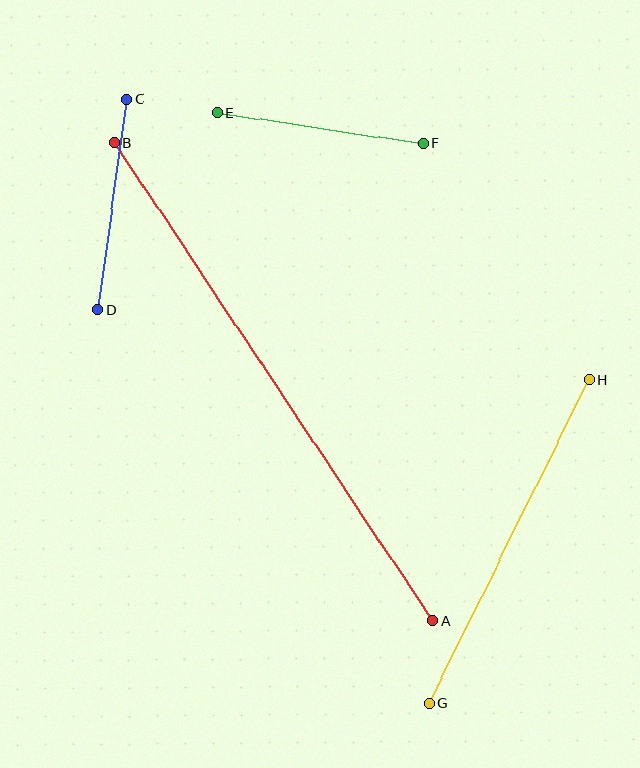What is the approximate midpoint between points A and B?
The midpoint is at approximately (273, 382) pixels.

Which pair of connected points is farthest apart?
Points A and B are farthest apart.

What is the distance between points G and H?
The distance is approximately 361 pixels.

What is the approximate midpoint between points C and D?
The midpoint is at approximately (112, 204) pixels.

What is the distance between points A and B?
The distance is approximately 575 pixels.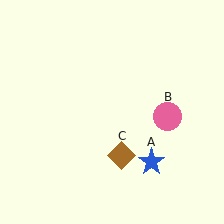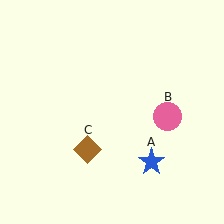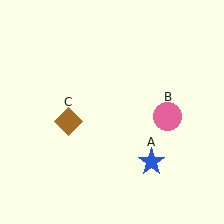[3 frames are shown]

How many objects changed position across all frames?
1 object changed position: brown diamond (object C).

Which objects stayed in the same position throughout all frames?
Blue star (object A) and pink circle (object B) remained stationary.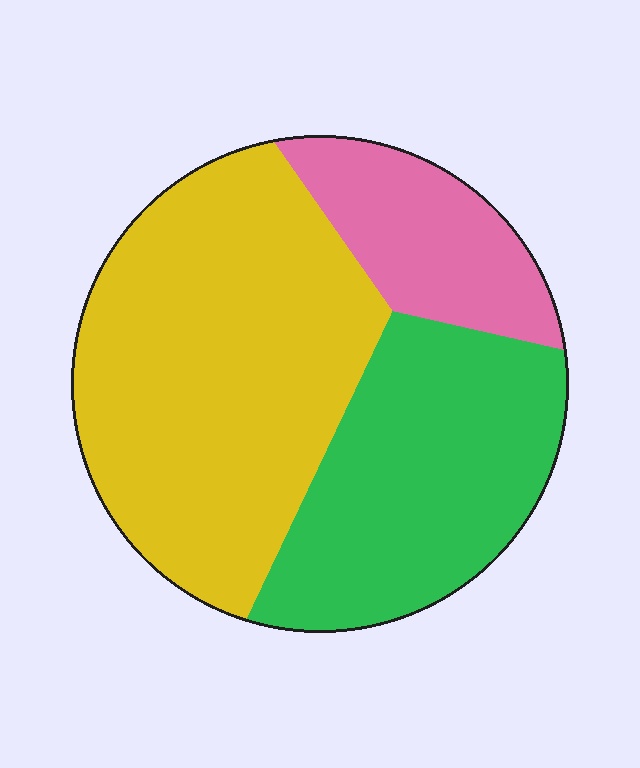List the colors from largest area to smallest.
From largest to smallest: yellow, green, pink.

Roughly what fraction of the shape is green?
Green takes up about one third (1/3) of the shape.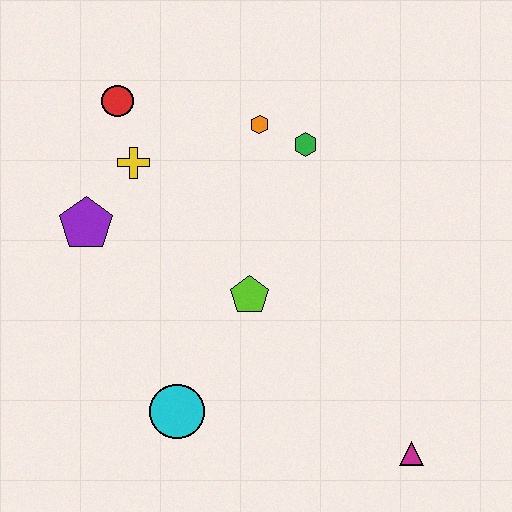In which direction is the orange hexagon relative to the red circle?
The orange hexagon is to the right of the red circle.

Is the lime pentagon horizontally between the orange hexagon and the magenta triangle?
No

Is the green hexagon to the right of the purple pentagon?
Yes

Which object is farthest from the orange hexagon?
The magenta triangle is farthest from the orange hexagon.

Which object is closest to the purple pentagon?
The yellow cross is closest to the purple pentagon.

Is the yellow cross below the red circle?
Yes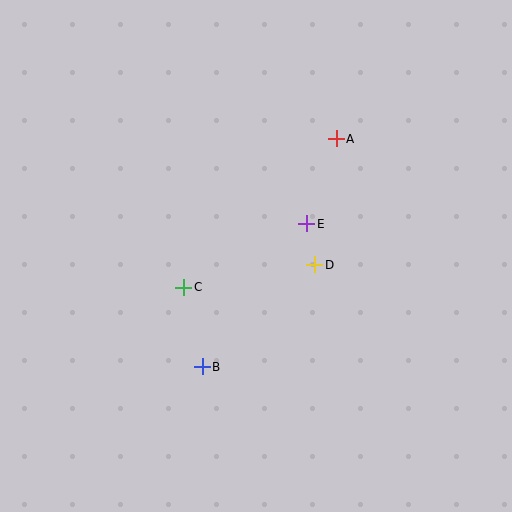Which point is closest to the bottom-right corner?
Point D is closest to the bottom-right corner.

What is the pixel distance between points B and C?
The distance between B and C is 81 pixels.